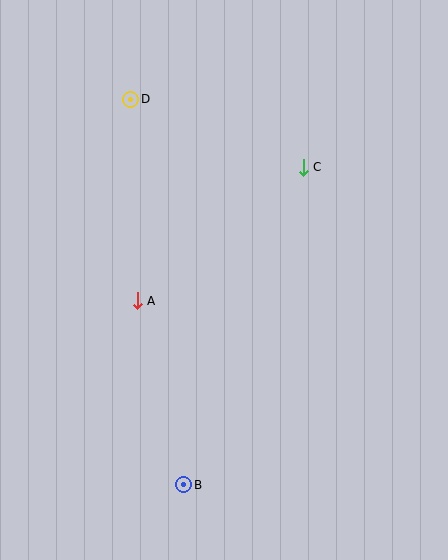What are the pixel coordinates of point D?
Point D is at (131, 99).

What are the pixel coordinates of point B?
Point B is at (184, 485).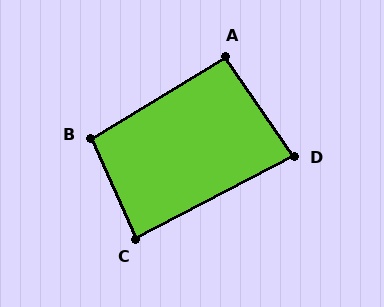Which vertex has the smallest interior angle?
D, at approximately 83 degrees.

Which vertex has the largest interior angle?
B, at approximately 97 degrees.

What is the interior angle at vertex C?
Approximately 87 degrees (approximately right).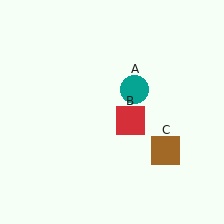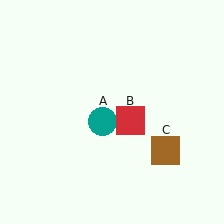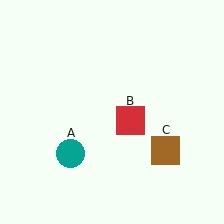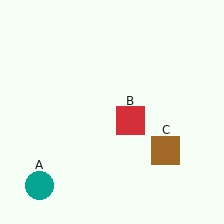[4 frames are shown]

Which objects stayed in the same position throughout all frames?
Red square (object B) and brown square (object C) remained stationary.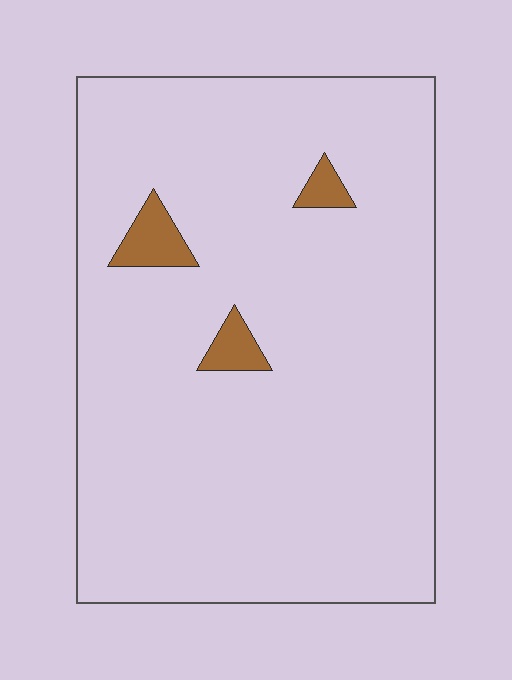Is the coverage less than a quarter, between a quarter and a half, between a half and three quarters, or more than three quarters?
Less than a quarter.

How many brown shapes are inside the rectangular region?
3.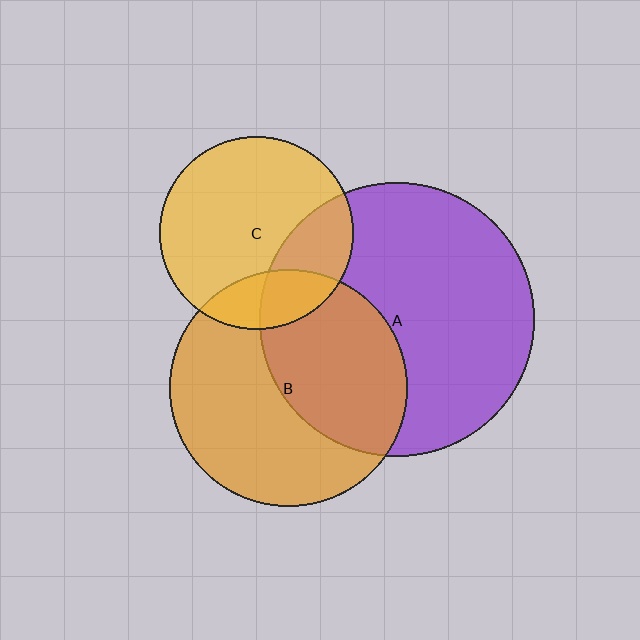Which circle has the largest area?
Circle A (purple).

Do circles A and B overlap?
Yes.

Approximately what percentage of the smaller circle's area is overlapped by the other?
Approximately 45%.